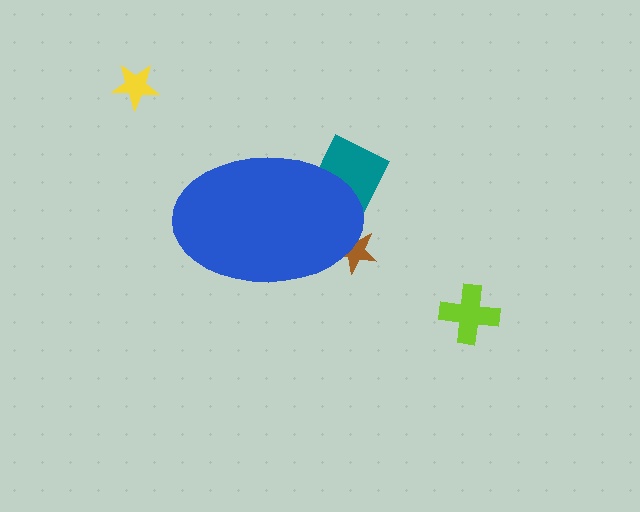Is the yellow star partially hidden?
No, the yellow star is fully visible.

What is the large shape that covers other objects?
A blue ellipse.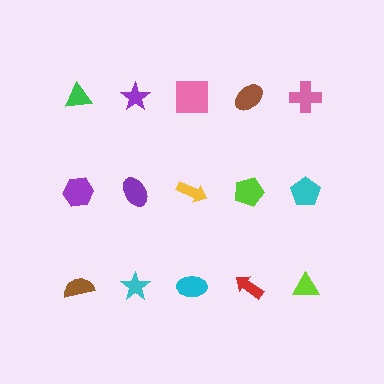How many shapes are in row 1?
5 shapes.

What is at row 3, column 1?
A brown semicircle.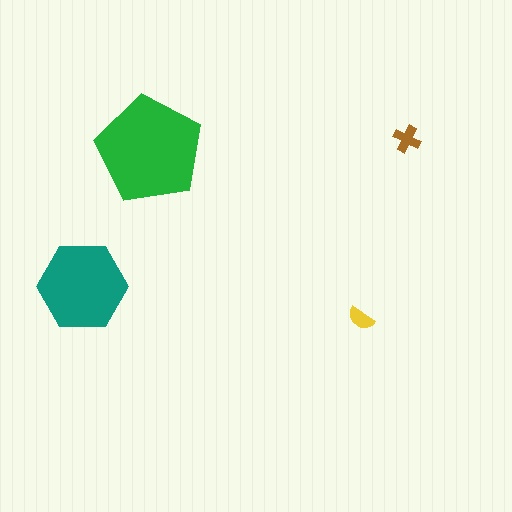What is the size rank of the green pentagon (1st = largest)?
1st.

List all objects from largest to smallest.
The green pentagon, the teal hexagon, the brown cross, the yellow semicircle.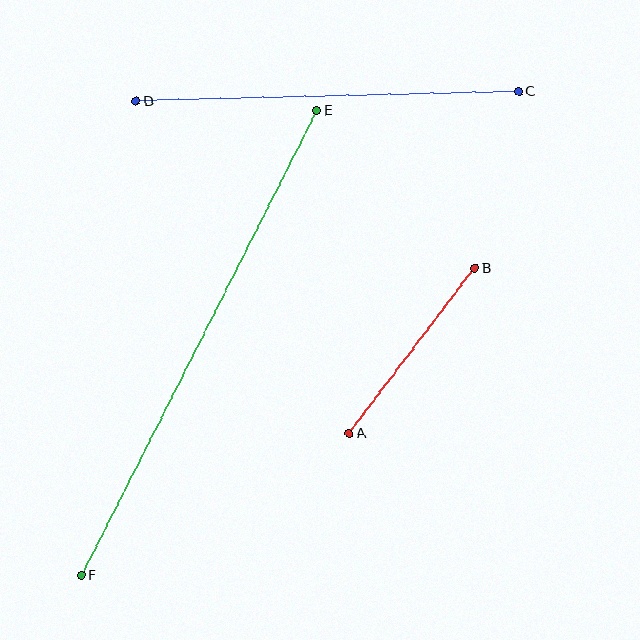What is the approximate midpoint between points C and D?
The midpoint is at approximately (327, 96) pixels.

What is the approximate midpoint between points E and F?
The midpoint is at approximately (199, 343) pixels.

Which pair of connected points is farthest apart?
Points E and F are farthest apart.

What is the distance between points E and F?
The distance is approximately 521 pixels.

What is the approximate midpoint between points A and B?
The midpoint is at approximately (412, 351) pixels.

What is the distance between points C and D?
The distance is approximately 383 pixels.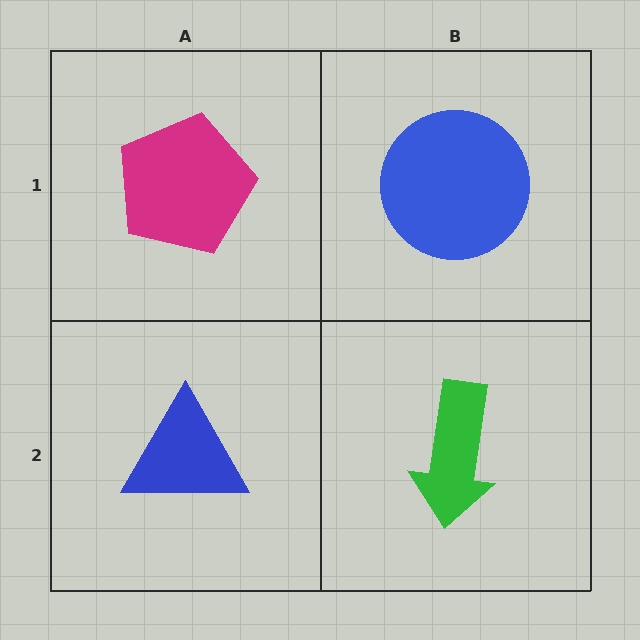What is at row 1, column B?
A blue circle.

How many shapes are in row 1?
2 shapes.